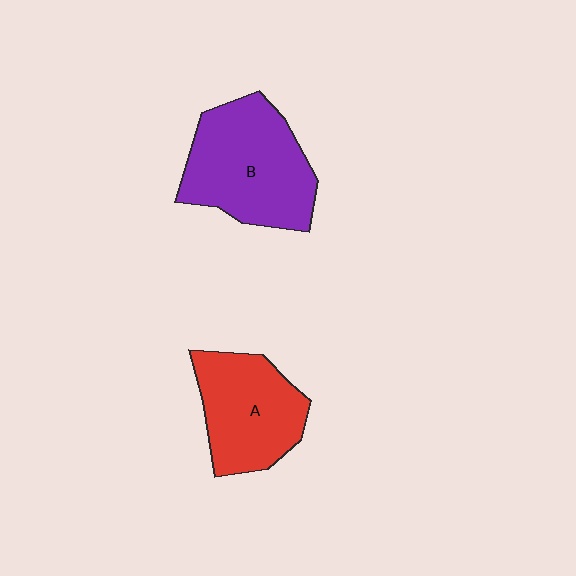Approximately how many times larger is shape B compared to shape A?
Approximately 1.3 times.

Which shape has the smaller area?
Shape A (red).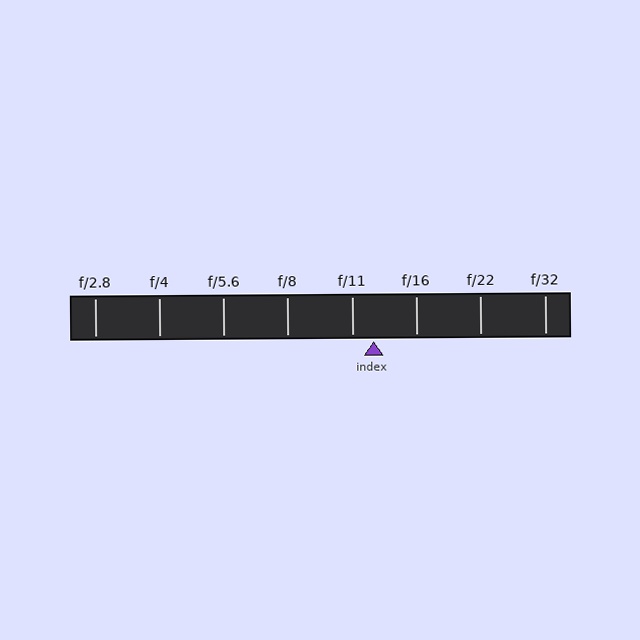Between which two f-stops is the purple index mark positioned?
The index mark is between f/11 and f/16.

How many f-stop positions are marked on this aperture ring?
There are 8 f-stop positions marked.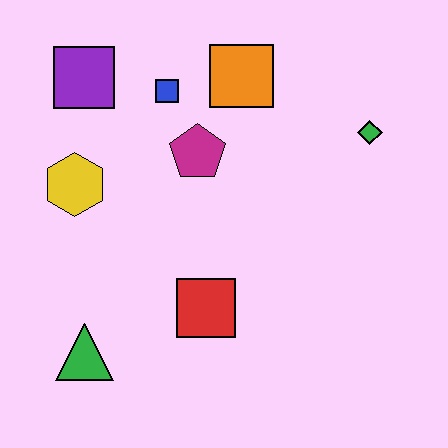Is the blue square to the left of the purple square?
No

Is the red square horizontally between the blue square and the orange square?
Yes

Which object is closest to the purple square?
The blue square is closest to the purple square.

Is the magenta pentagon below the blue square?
Yes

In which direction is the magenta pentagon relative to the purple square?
The magenta pentagon is to the right of the purple square.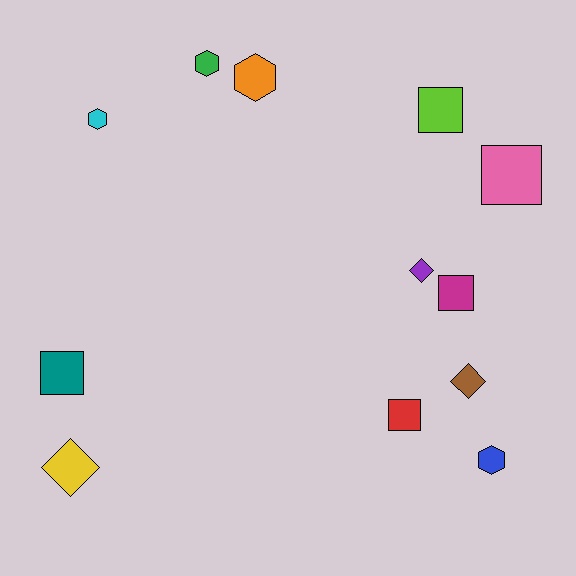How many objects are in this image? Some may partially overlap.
There are 12 objects.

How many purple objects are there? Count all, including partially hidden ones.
There is 1 purple object.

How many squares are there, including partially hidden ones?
There are 5 squares.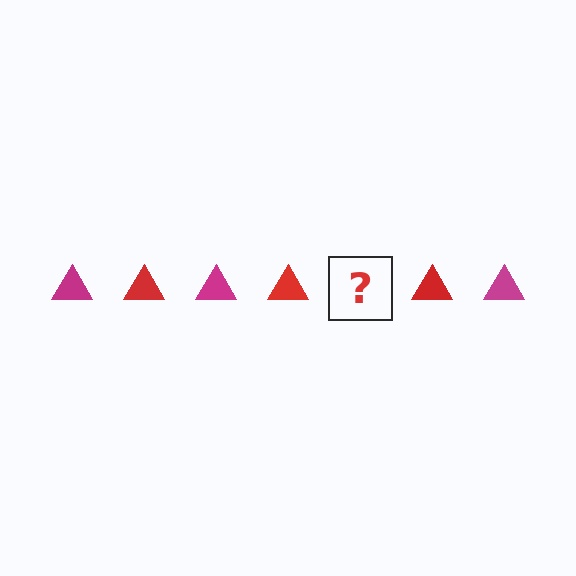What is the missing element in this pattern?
The missing element is a magenta triangle.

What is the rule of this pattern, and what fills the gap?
The rule is that the pattern cycles through magenta, red triangles. The gap should be filled with a magenta triangle.